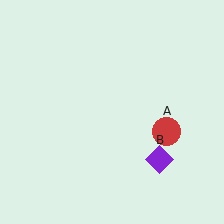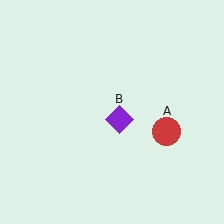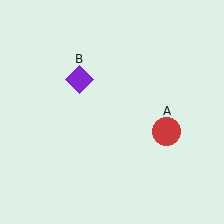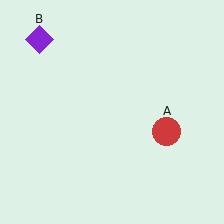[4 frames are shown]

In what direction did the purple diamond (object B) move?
The purple diamond (object B) moved up and to the left.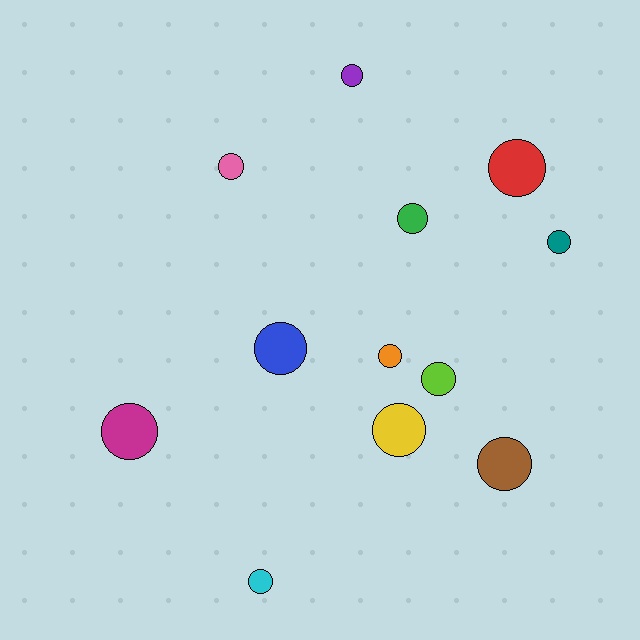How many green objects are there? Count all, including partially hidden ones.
There is 1 green object.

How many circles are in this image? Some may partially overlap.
There are 12 circles.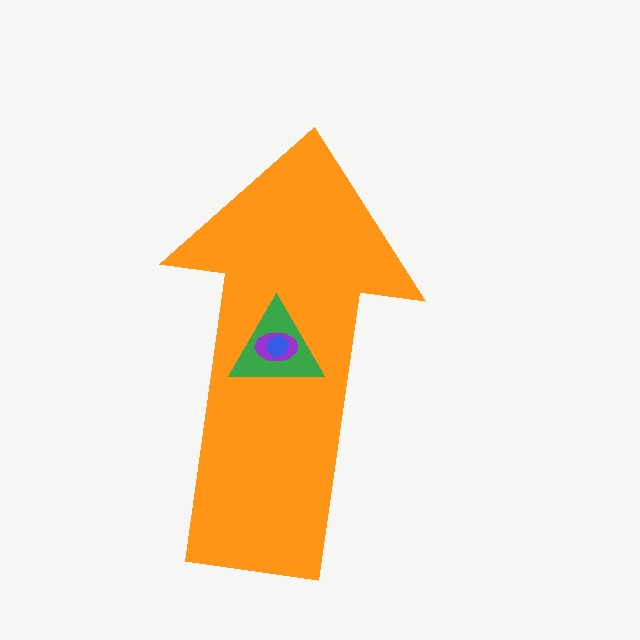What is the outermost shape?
The orange arrow.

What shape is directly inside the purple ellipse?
The blue hexagon.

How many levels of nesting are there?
4.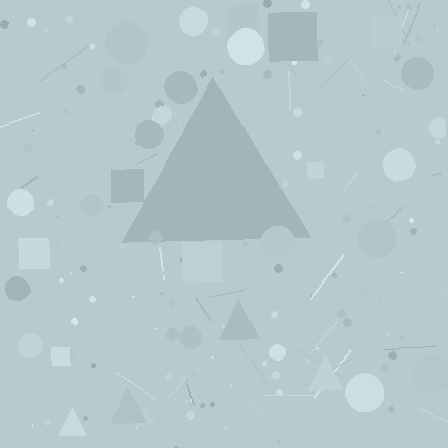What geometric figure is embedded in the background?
A triangle is embedded in the background.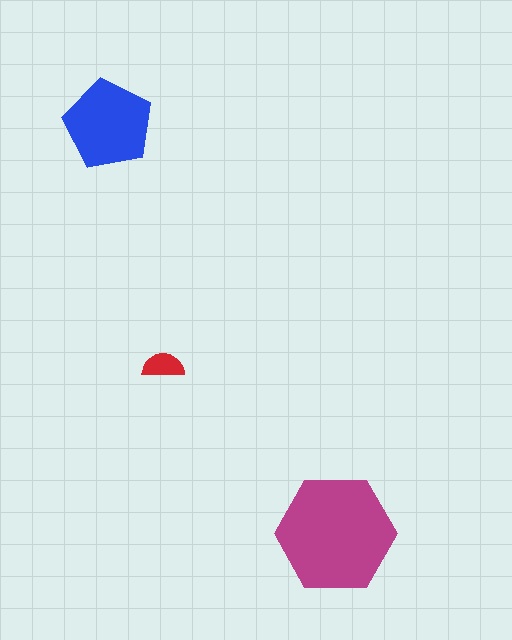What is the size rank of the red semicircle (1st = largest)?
3rd.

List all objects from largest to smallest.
The magenta hexagon, the blue pentagon, the red semicircle.